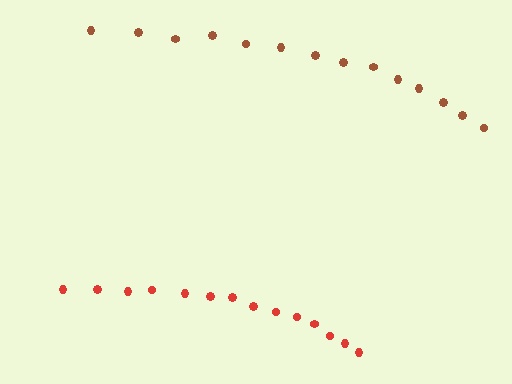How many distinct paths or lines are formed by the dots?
There are 2 distinct paths.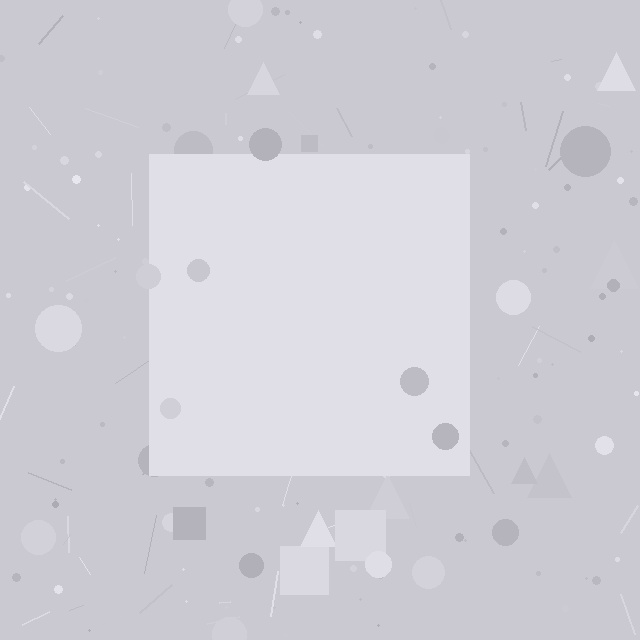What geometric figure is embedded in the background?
A square is embedded in the background.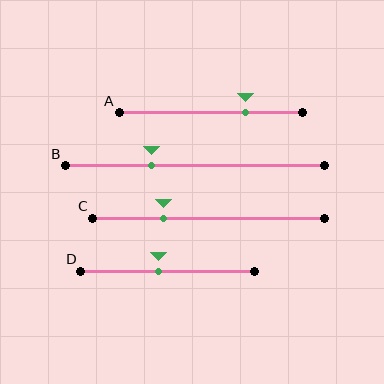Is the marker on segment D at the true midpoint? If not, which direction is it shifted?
No, the marker on segment D is shifted to the left by about 5% of the segment length.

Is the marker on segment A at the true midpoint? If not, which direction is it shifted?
No, the marker on segment A is shifted to the right by about 19% of the segment length.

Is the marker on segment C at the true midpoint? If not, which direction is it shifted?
No, the marker on segment C is shifted to the left by about 19% of the segment length.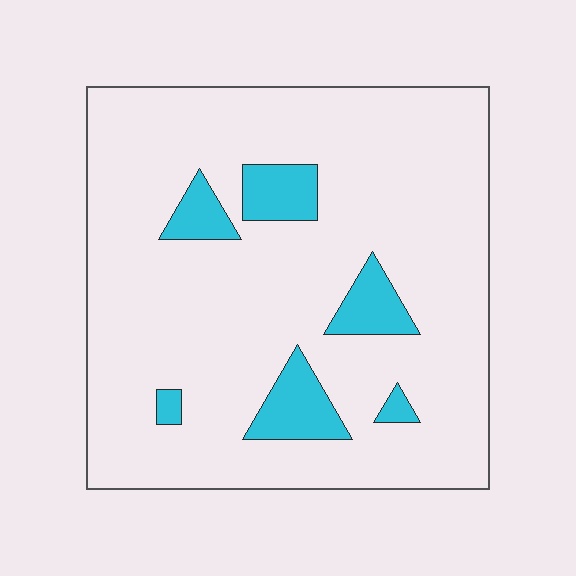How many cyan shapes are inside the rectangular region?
6.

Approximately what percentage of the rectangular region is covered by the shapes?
Approximately 10%.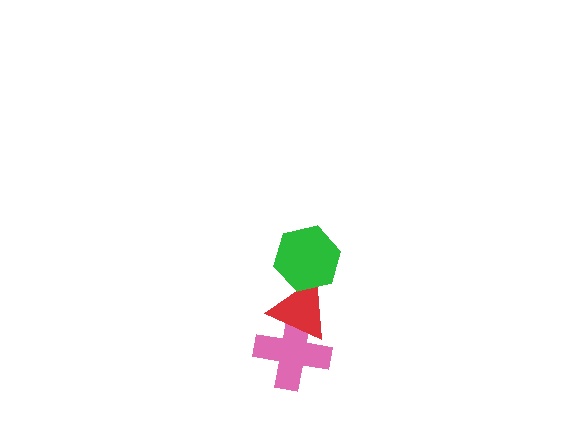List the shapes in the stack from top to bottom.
From top to bottom: the green hexagon, the red triangle, the pink cross.